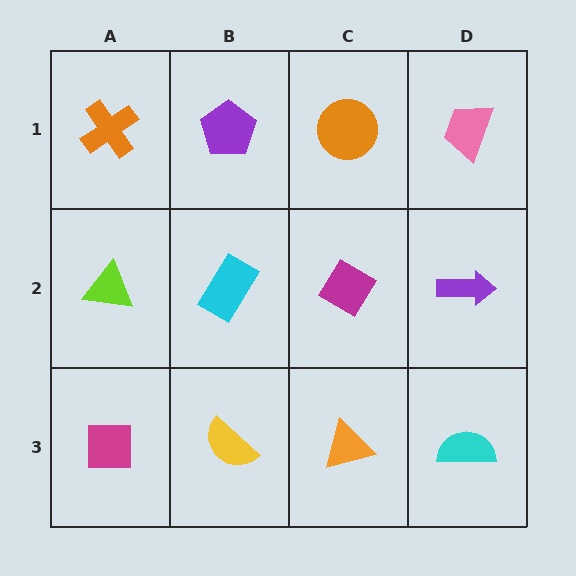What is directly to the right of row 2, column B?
A magenta diamond.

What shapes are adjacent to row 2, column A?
An orange cross (row 1, column A), a magenta square (row 3, column A), a cyan rectangle (row 2, column B).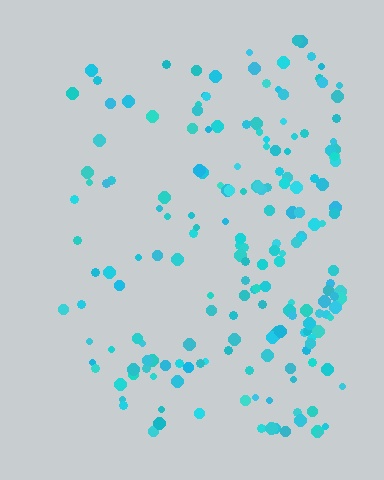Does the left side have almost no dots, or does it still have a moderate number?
Still a moderate number, just noticeably fewer than the right.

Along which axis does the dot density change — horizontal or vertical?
Horizontal.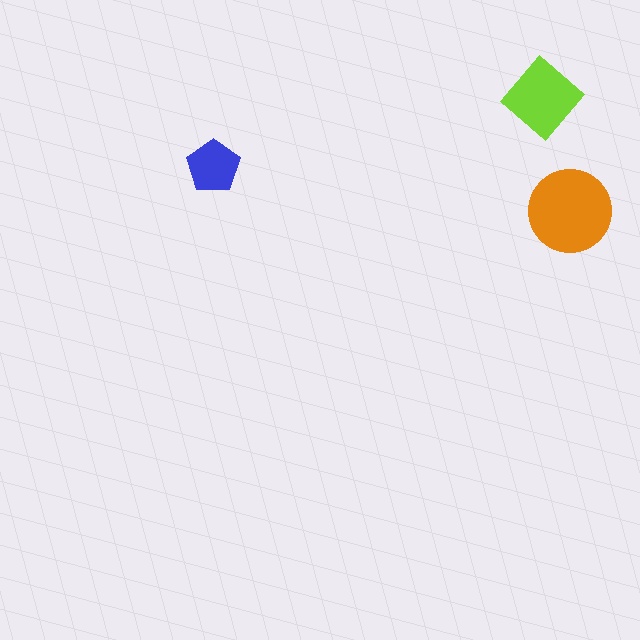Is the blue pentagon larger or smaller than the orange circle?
Smaller.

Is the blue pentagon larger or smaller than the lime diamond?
Smaller.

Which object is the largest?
The orange circle.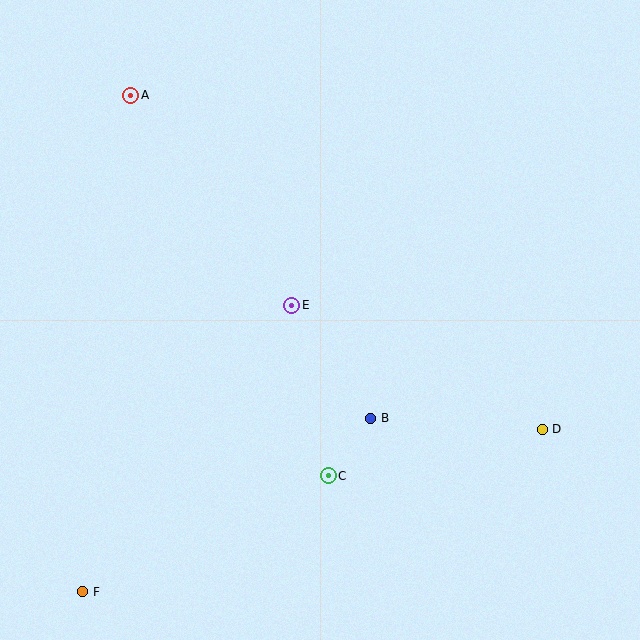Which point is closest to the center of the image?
Point E at (292, 305) is closest to the center.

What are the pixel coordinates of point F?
Point F is at (83, 592).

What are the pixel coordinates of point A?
Point A is at (131, 95).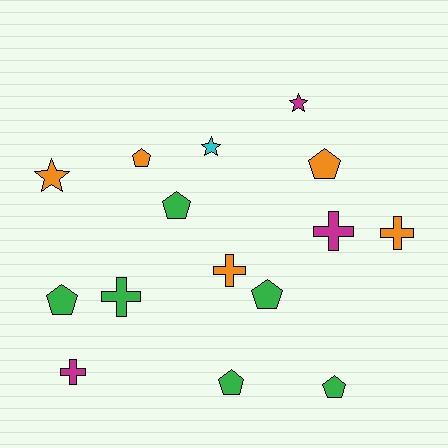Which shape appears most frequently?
Pentagon, with 7 objects.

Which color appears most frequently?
Green, with 6 objects.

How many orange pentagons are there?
There are 2 orange pentagons.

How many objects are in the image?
There are 15 objects.